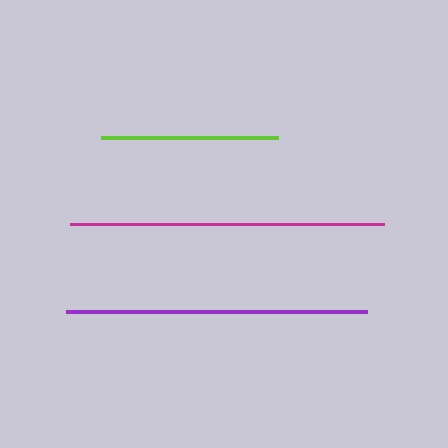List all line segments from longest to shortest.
From longest to shortest: magenta, purple, lime.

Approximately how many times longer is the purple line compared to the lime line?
The purple line is approximately 1.7 times the length of the lime line.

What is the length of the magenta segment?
The magenta segment is approximately 314 pixels long.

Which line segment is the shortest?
The lime line is the shortest at approximately 178 pixels.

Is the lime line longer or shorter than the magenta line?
The magenta line is longer than the lime line.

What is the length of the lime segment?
The lime segment is approximately 178 pixels long.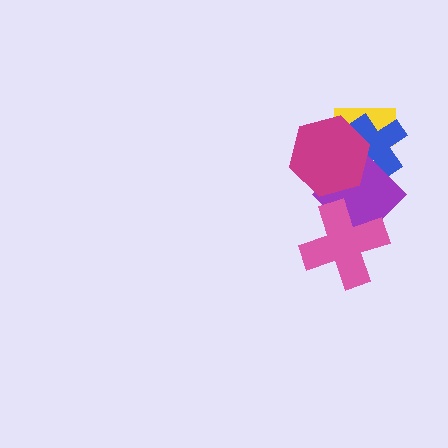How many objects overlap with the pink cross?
1 object overlaps with the pink cross.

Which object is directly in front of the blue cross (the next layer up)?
The purple diamond is directly in front of the blue cross.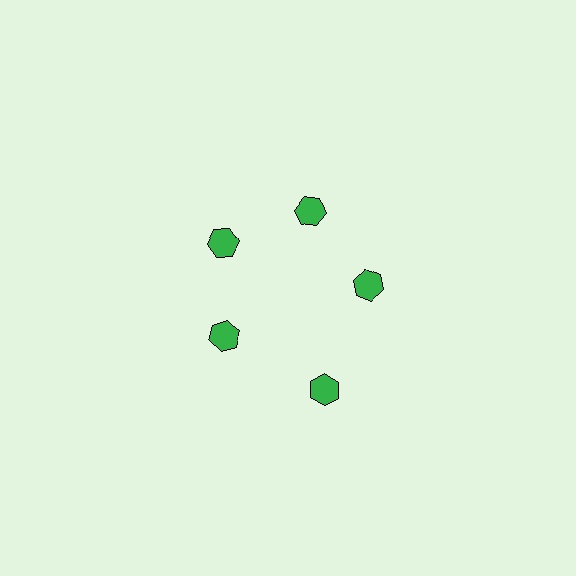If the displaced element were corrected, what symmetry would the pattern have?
It would have 5-fold rotational symmetry — the pattern would map onto itself every 72 degrees.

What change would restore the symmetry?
The symmetry would be restored by moving it inward, back onto the ring so that all 5 hexagons sit at equal angles and equal distance from the center.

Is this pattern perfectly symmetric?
No. The 5 green hexagons are arranged in a ring, but one element near the 5 o'clock position is pushed outward from the center, breaking the 5-fold rotational symmetry.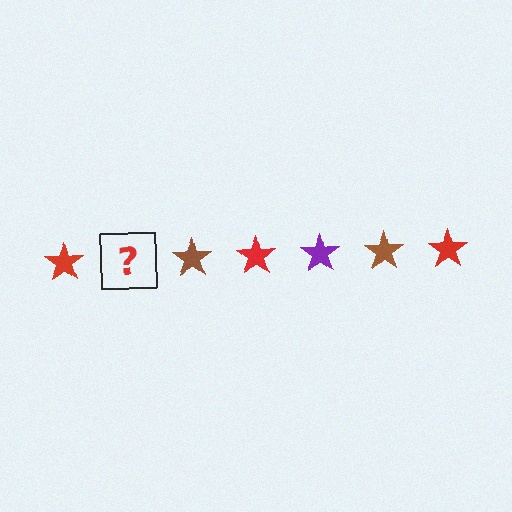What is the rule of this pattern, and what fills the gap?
The rule is that the pattern cycles through red, purple, brown stars. The gap should be filled with a purple star.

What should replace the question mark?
The question mark should be replaced with a purple star.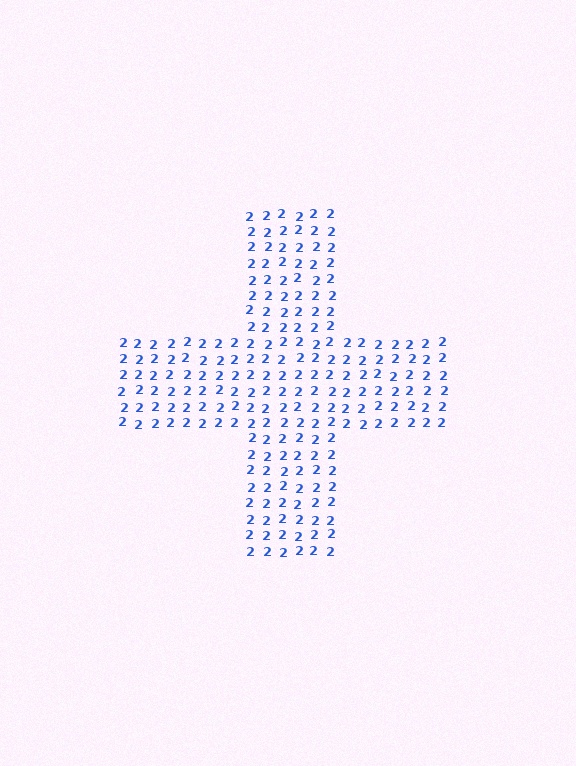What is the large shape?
The large shape is a cross.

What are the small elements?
The small elements are digit 2's.